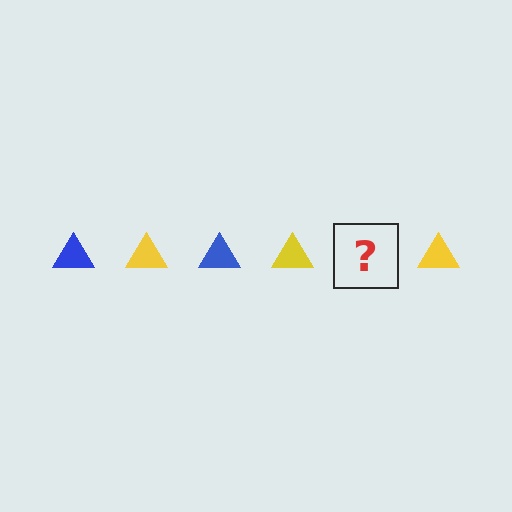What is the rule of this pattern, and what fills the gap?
The rule is that the pattern cycles through blue, yellow triangles. The gap should be filled with a blue triangle.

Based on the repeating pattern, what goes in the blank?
The blank should be a blue triangle.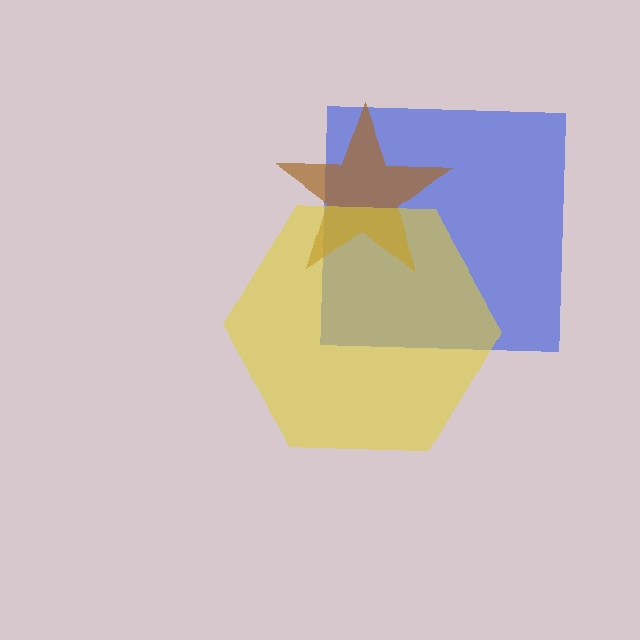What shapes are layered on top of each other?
The layered shapes are: a blue square, a brown star, a yellow hexagon.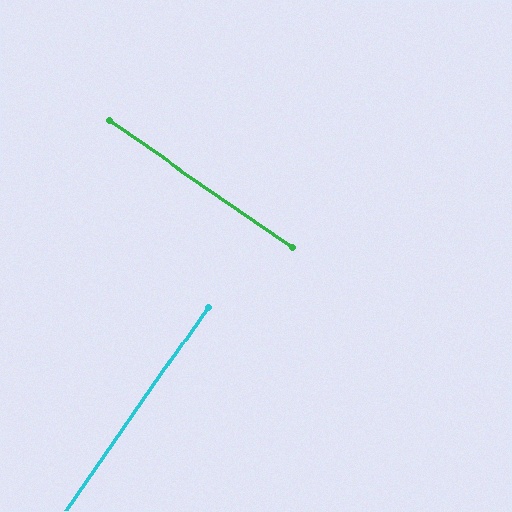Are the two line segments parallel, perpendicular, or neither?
Perpendicular — they meet at approximately 90°.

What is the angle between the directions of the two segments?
Approximately 90 degrees.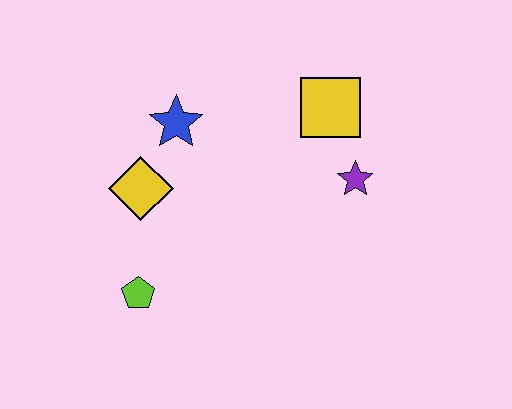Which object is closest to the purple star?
The yellow square is closest to the purple star.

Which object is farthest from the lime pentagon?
The yellow square is farthest from the lime pentagon.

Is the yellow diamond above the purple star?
No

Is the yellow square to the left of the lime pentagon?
No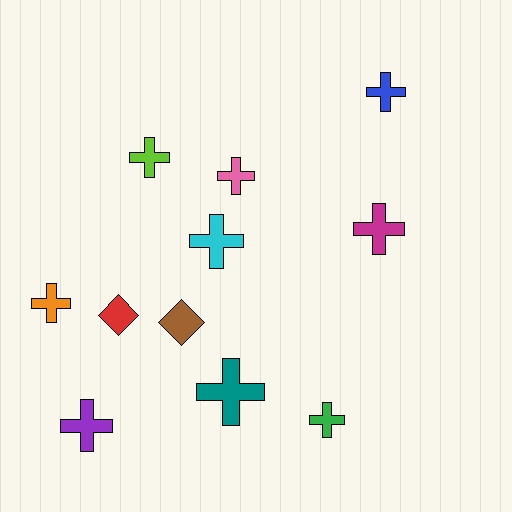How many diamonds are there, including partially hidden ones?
There are 2 diamonds.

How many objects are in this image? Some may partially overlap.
There are 11 objects.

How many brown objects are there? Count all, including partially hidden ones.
There is 1 brown object.